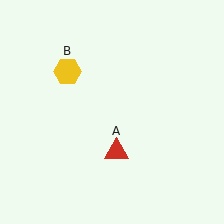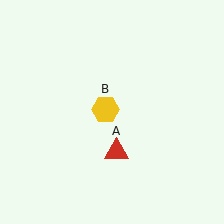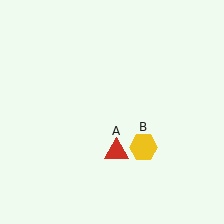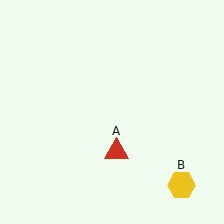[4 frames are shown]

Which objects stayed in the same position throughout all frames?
Red triangle (object A) remained stationary.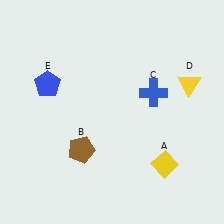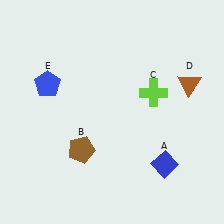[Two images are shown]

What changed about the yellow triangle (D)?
In Image 1, D is yellow. In Image 2, it changed to brown.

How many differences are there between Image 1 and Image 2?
There are 3 differences between the two images.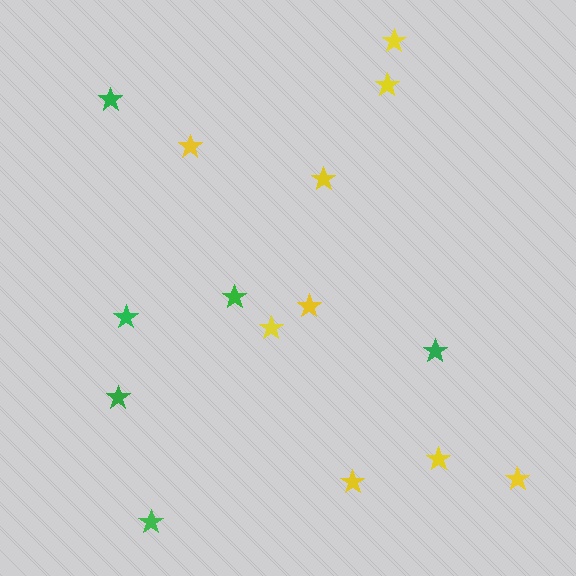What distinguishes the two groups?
There are 2 groups: one group of green stars (6) and one group of yellow stars (9).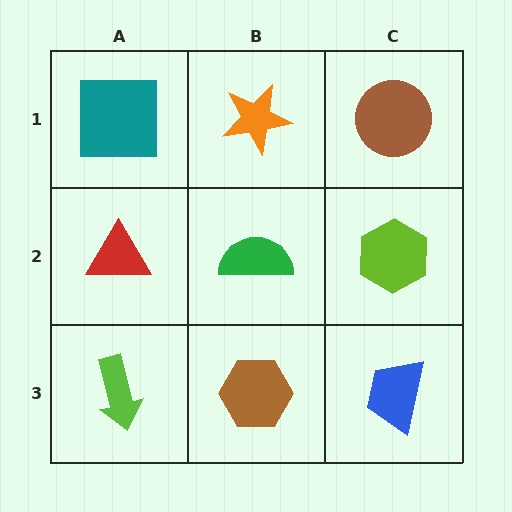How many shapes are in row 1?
3 shapes.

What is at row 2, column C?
A lime hexagon.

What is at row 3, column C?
A blue trapezoid.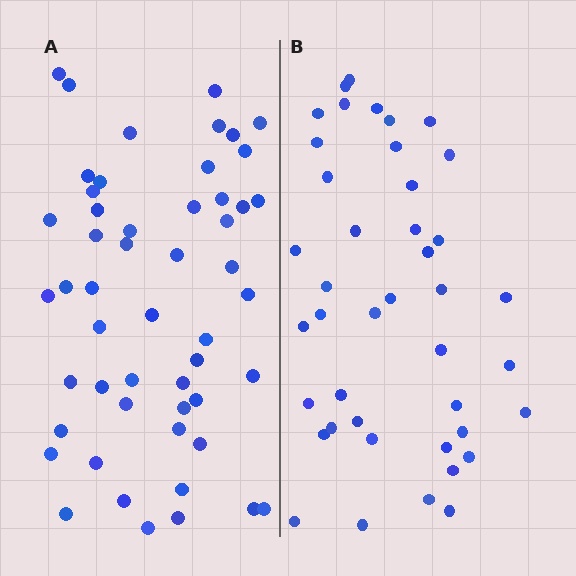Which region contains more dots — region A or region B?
Region A (the left region) has more dots.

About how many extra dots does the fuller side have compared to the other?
Region A has roughly 10 or so more dots than region B.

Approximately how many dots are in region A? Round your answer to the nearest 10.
About 50 dots. (The exact count is 52, which rounds to 50.)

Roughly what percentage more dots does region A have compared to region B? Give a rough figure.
About 25% more.